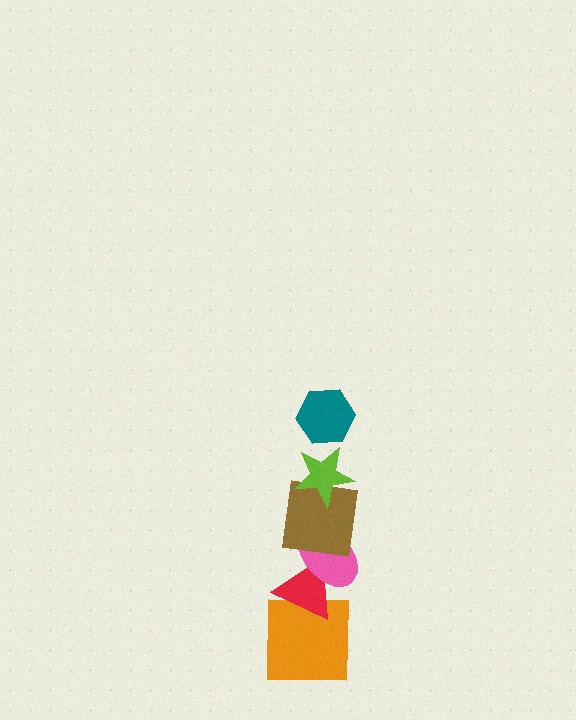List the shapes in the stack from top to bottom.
From top to bottom: the teal hexagon, the lime star, the brown square, the pink ellipse, the red triangle, the orange square.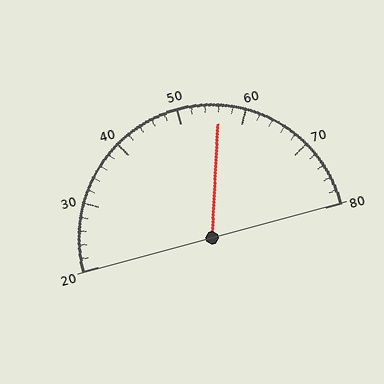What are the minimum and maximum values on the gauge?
The gauge ranges from 20 to 80.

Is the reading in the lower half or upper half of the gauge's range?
The reading is in the upper half of the range (20 to 80).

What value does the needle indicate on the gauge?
The needle indicates approximately 56.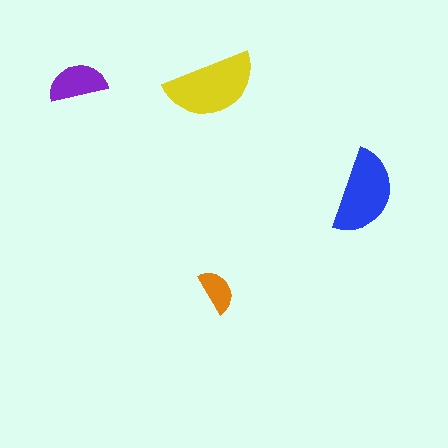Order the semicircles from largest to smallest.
the yellow one, the blue one, the purple one, the orange one.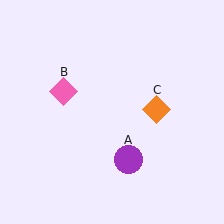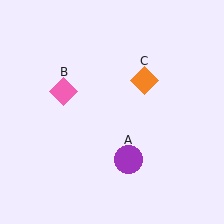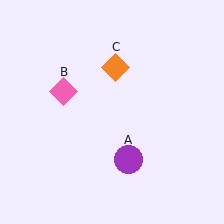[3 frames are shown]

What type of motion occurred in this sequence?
The orange diamond (object C) rotated counterclockwise around the center of the scene.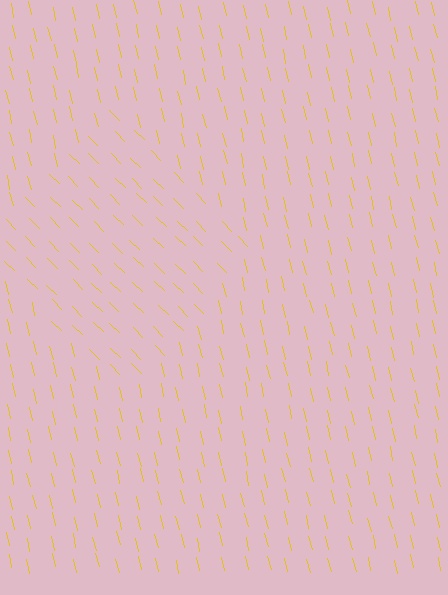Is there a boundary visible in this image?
Yes, there is a texture boundary formed by a change in line orientation.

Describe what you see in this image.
The image is filled with small yellow line segments. A diamond region in the image has lines oriented differently from the surrounding lines, creating a visible texture boundary.